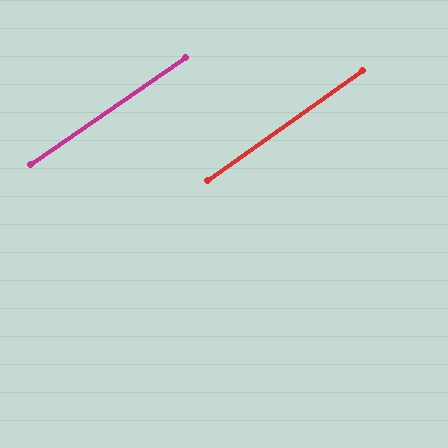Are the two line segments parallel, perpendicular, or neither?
Parallel — their directions differ by only 0.6°.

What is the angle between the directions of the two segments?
Approximately 1 degree.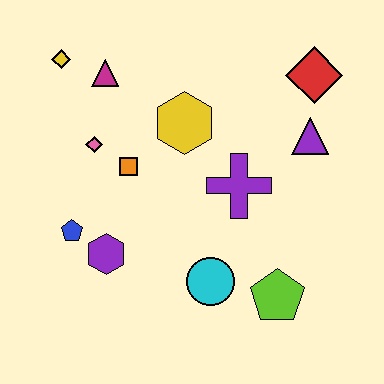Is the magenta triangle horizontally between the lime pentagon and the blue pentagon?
Yes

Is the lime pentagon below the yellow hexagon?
Yes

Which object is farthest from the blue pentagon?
The red diamond is farthest from the blue pentagon.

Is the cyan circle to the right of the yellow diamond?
Yes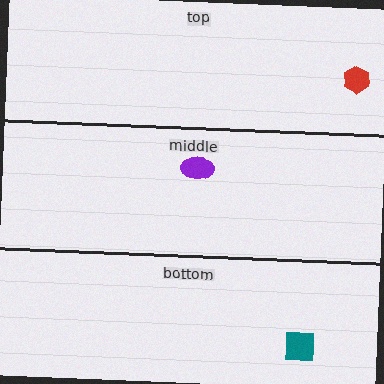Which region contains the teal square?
The bottom region.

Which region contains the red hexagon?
The top region.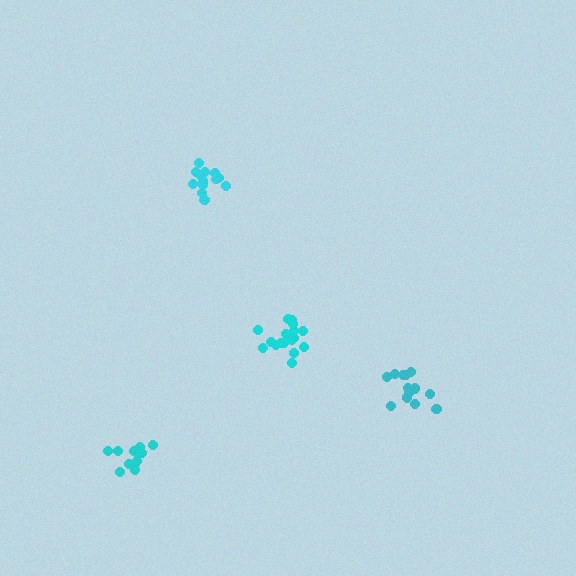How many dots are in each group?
Group 1: 17 dots, Group 2: 14 dots, Group 3: 14 dots, Group 4: 13 dots (58 total).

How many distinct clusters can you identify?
There are 4 distinct clusters.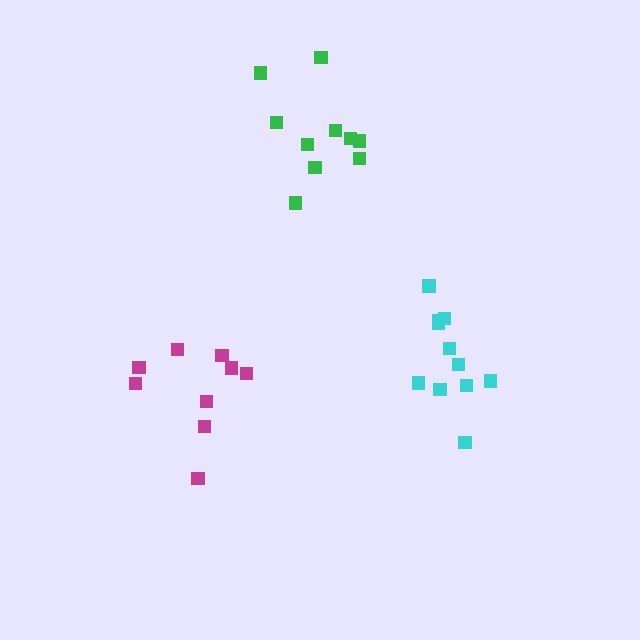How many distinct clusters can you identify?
There are 3 distinct clusters.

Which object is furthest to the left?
The magenta cluster is leftmost.